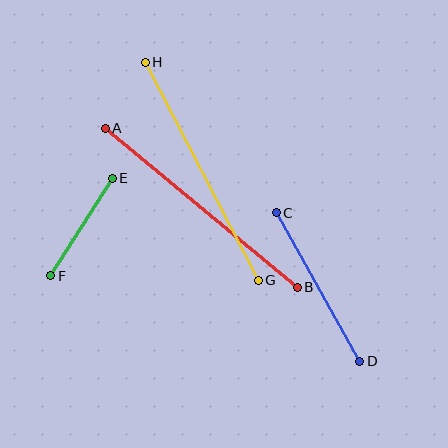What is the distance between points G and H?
The distance is approximately 245 pixels.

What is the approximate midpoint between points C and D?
The midpoint is at approximately (318, 287) pixels.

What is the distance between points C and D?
The distance is approximately 170 pixels.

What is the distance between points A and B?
The distance is approximately 249 pixels.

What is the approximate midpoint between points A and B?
The midpoint is at approximately (201, 208) pixels.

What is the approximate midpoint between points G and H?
The midpoint is at approximately (202, 171) pixels.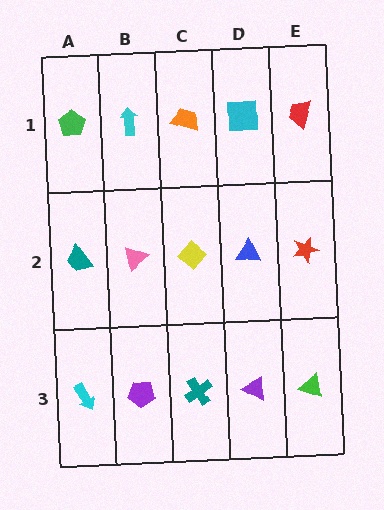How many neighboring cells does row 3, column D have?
3.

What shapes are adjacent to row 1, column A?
A teal trapezoid (row 2, column A), a cyan arrow (row 1, column B).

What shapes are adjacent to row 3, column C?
A yellow diamond (row 2, column C), a purple pentagon (row 3, column B), a purple triangle (row 3, column D).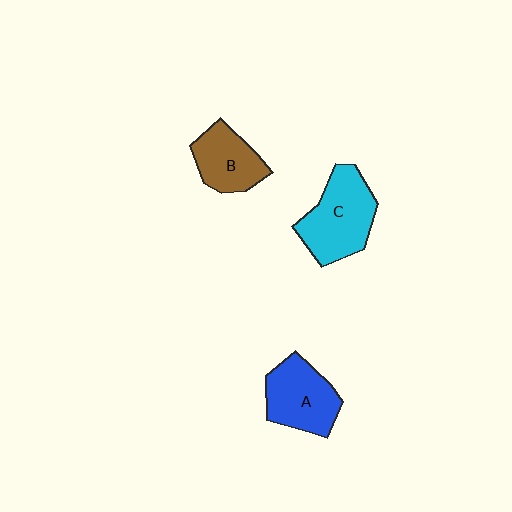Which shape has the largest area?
Shape C (cyan).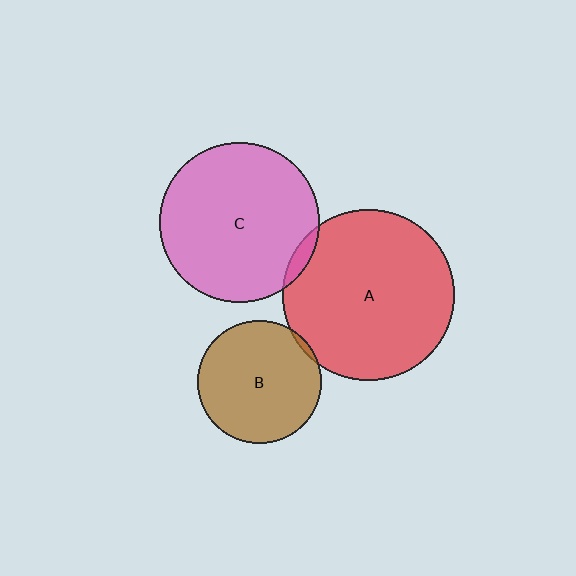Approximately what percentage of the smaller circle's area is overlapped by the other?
Approximately 5%.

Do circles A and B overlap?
Yes.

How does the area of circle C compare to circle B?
Approximately 1.7 times.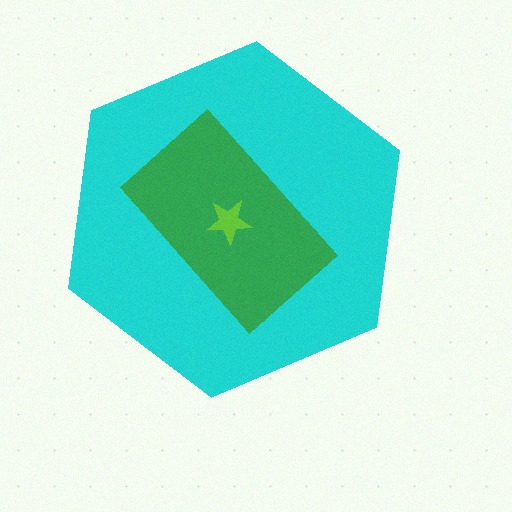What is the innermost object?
The lime star.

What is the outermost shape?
The cyan hexagon.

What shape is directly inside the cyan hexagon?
The green rectangle.